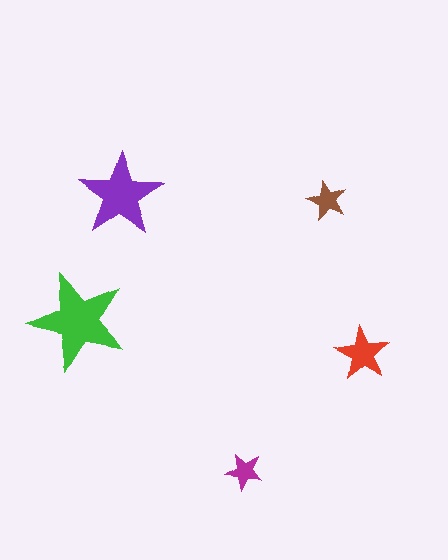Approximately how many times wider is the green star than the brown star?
About 2.5 times wider.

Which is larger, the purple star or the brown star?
The purple one.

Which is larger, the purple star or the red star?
The purple one.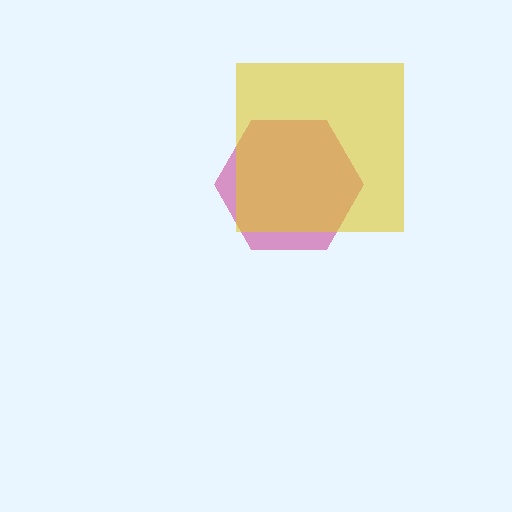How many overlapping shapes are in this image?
There are 2 overlapping shapes in the image.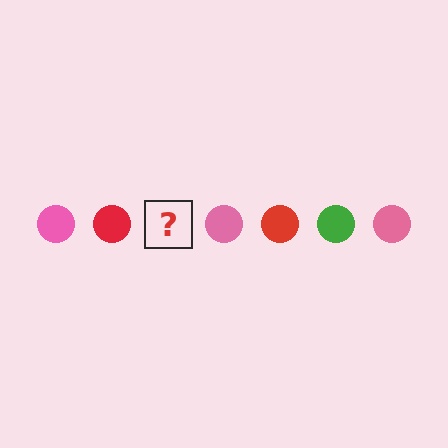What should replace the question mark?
The question mark should be replaced with a green circle.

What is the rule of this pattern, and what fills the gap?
The rule is that the pattern cycles through pink, red, green circles. The gap should be filled with a green circle.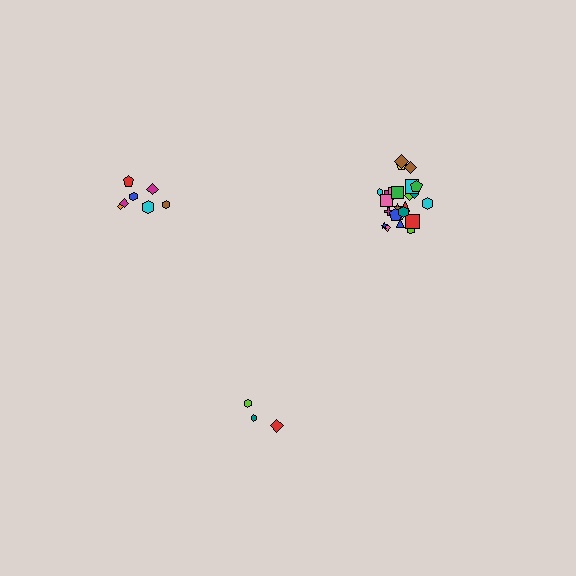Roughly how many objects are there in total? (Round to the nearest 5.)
Roughly 35 objects in total.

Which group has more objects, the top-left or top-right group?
The top-right group.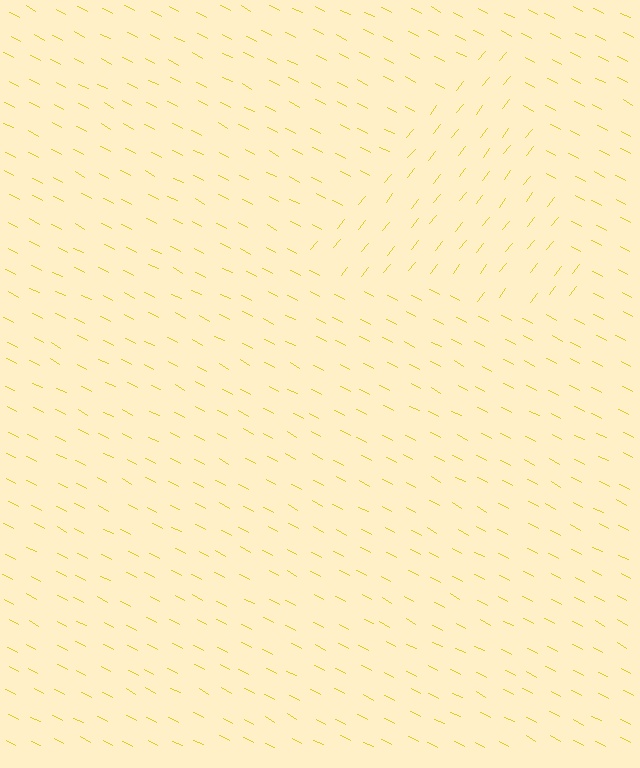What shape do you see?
I see a triangle.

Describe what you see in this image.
The image is filled with small yellow line segments. A triangle region in the image has lines oriented differently from the surrounding lines, creating a visible texture boundary.